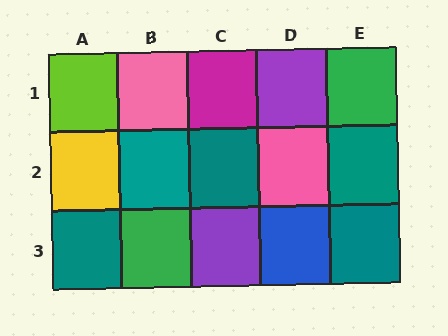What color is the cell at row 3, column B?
Green.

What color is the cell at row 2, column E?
Teal.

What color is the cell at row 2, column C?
Teal.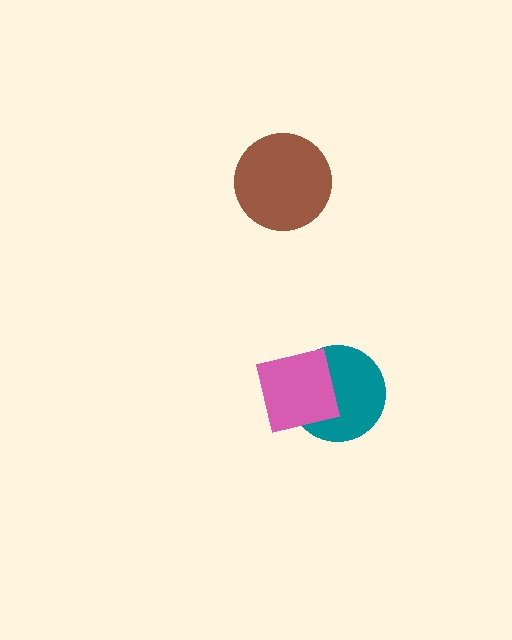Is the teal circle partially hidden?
Yes, it is partially covered by another shape.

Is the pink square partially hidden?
No, no other shape covers it.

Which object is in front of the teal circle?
The pink square is in front of the teal circle.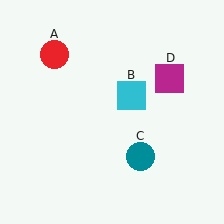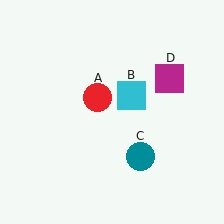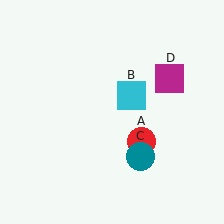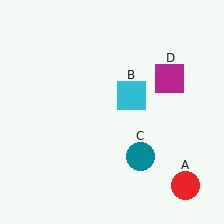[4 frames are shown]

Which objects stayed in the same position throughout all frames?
Cyan square (object B) and teal circle (object C) and magenta square (object D) remained stationary.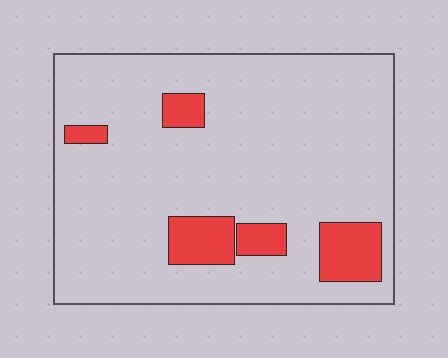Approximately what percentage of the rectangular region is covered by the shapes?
Approximately 15%.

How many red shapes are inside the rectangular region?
5.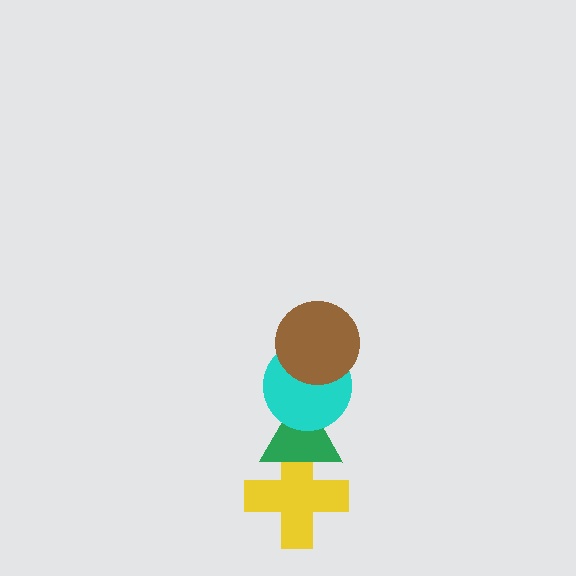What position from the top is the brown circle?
The brown circle is 1st from the top.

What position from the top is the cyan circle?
The cyan circle is 2nd from the top.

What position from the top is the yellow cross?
The yellow cross is 4th from the top.